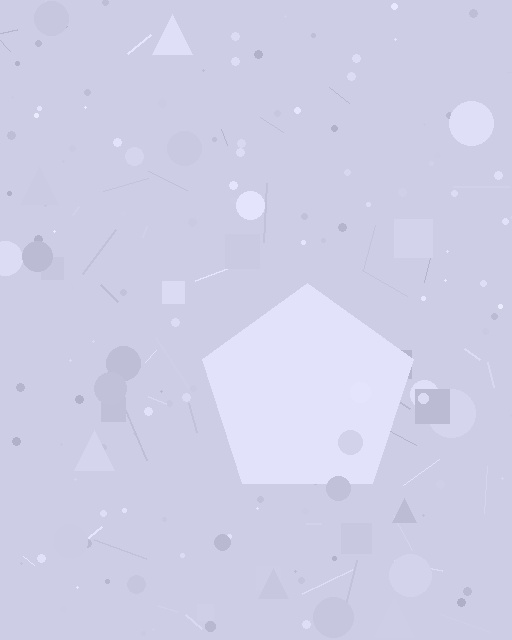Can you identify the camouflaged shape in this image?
The camouflaged shape is a pentagon.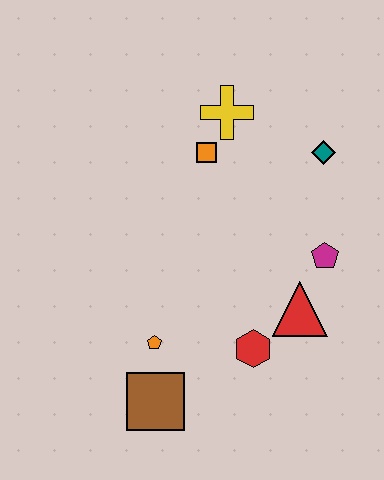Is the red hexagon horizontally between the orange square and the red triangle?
Yes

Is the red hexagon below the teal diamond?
Yes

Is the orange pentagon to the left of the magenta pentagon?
Yes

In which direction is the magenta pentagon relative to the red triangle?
The magenta pentagon is above the red triangle.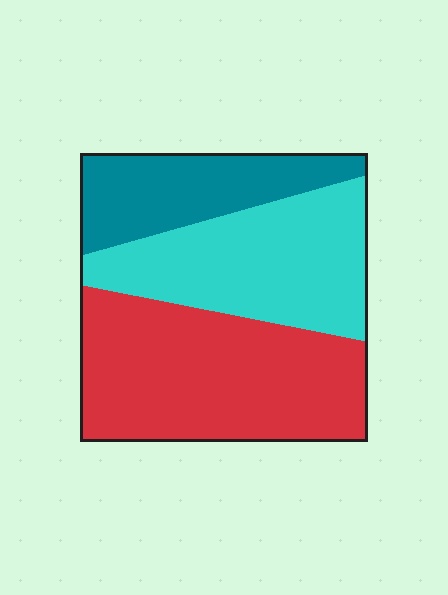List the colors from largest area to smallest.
From largest to smallest: red, cyan, teal.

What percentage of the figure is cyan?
Cyan takes up between a third and a half of the figure.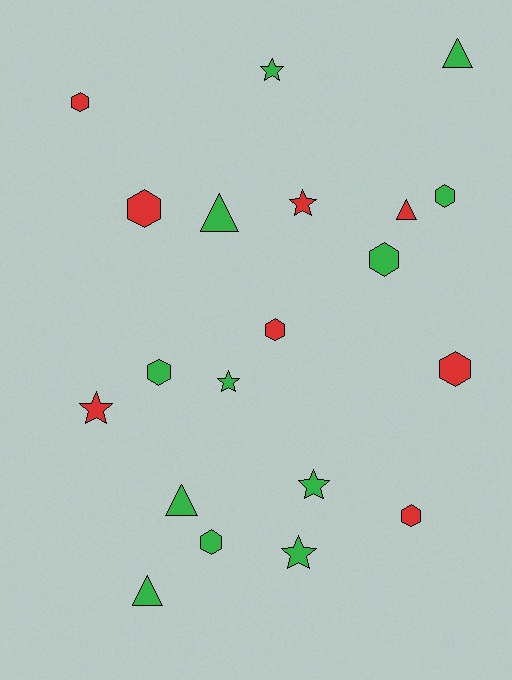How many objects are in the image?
There are 20 objects.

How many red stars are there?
There are 2 red stars.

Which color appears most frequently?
Green, with 12 objects.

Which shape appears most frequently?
Hexagon, with 9 objects.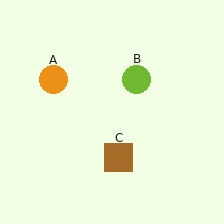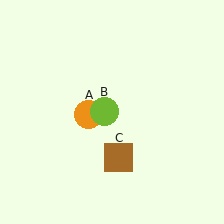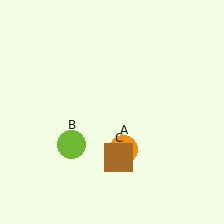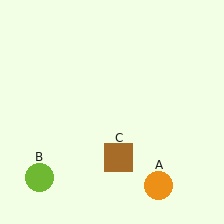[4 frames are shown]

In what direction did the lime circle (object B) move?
The lime circle (object B) moved down and to the left.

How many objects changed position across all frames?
2 objects changed position: orange circle (object A), lime circle (object B).